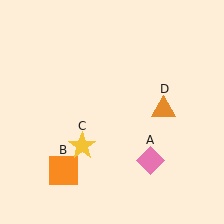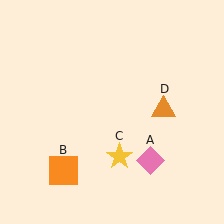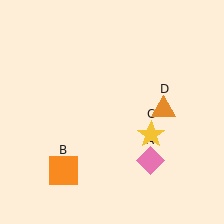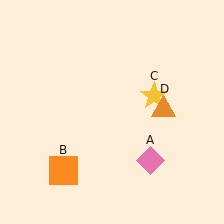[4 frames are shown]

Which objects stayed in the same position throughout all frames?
Pink diamond (object A) and orange square (object B) and orange triangle (object D) remained stationary.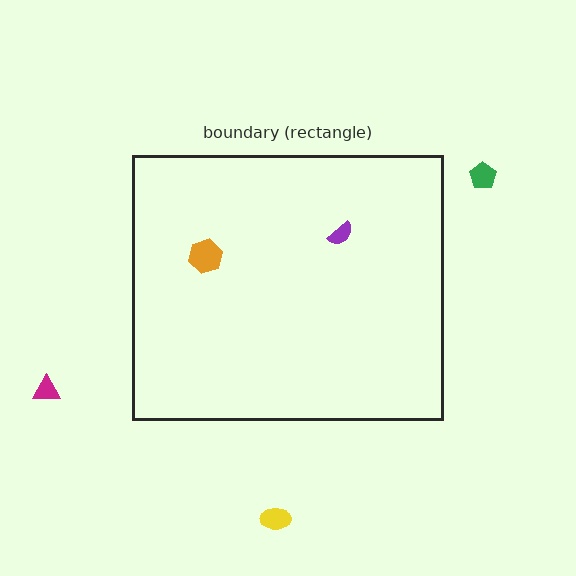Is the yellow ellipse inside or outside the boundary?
Outside.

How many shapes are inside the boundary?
2 inside, 3 outside.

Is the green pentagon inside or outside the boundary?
Outside.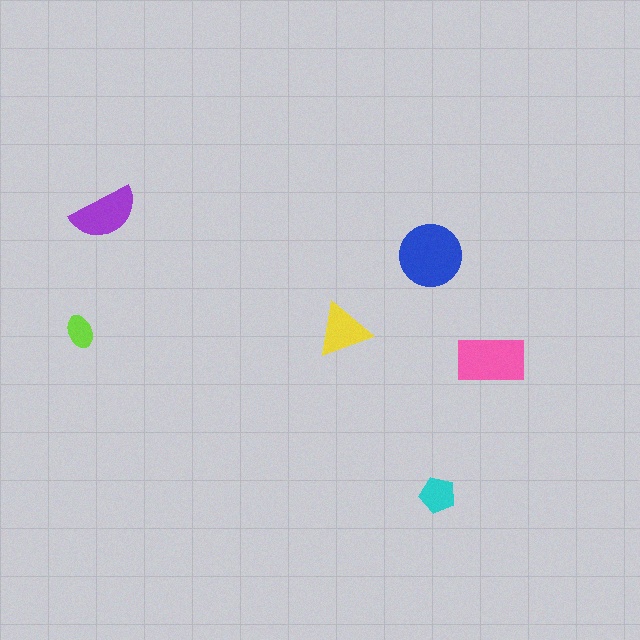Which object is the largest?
The blue circle.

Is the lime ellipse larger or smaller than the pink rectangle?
Smaller.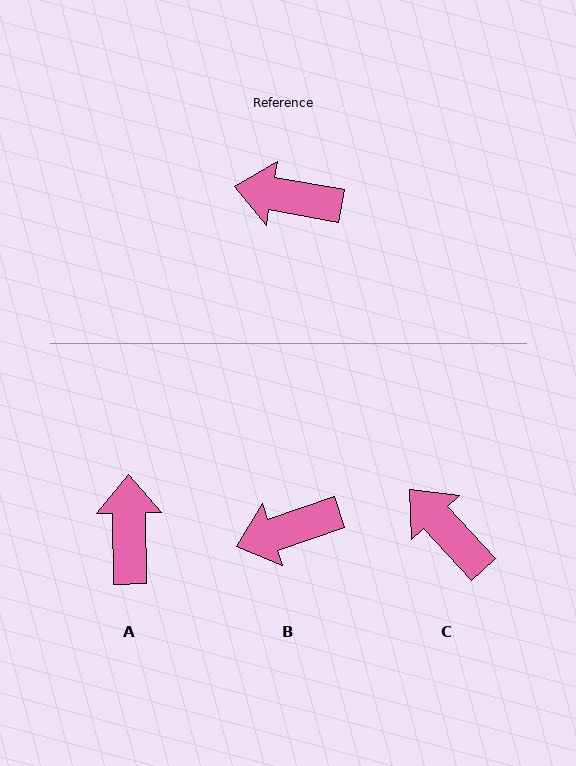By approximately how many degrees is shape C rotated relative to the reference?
Approximately 37 degrees clockwise.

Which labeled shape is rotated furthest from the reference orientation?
A, about 79 degrees away.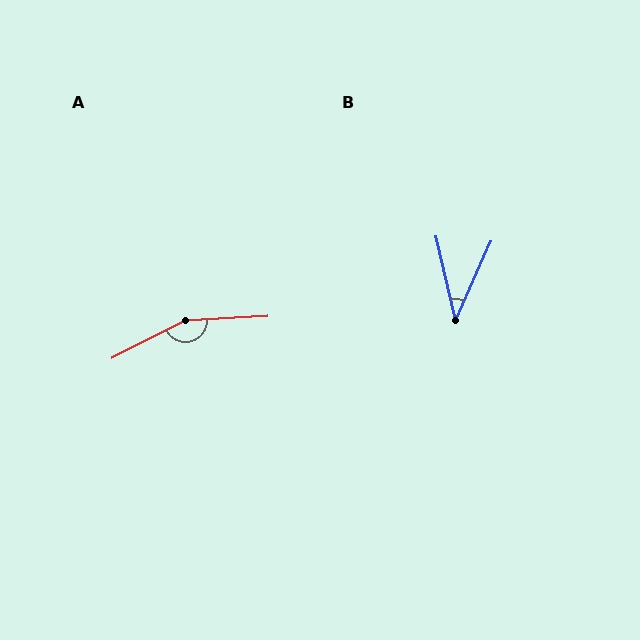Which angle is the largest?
A, at approximately 157 degrees.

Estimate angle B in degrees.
Approximately 37 degrees.